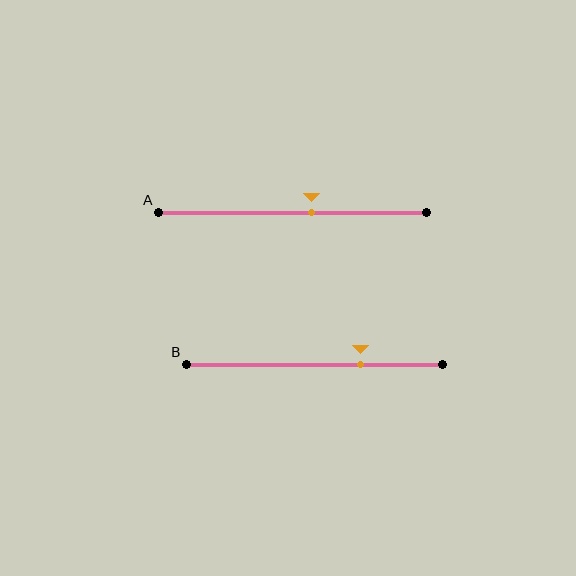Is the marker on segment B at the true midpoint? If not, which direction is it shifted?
No, the marker on segment B is shifted to the right by about 18% of the segment length.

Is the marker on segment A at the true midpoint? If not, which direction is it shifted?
No, the marker on segment A is shifted to the right by about 7% of the segment length.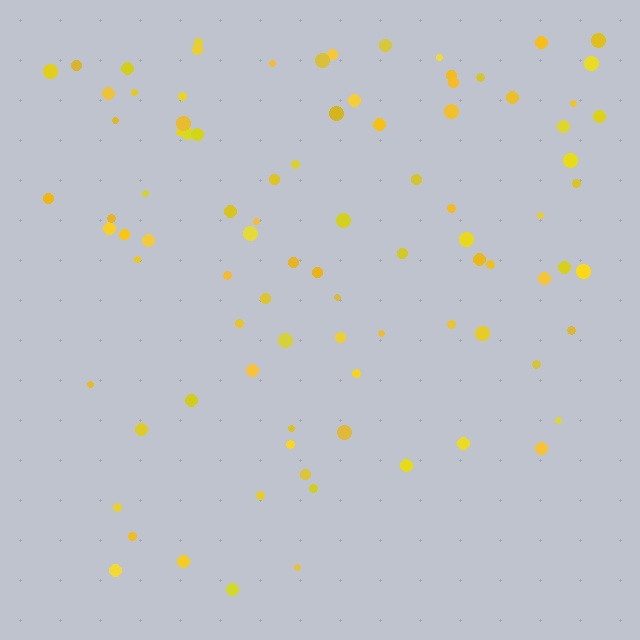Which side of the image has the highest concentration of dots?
The top.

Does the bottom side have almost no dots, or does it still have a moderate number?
Still a moderate number, just noticeably fewer than the top.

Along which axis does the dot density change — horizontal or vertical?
Vertical.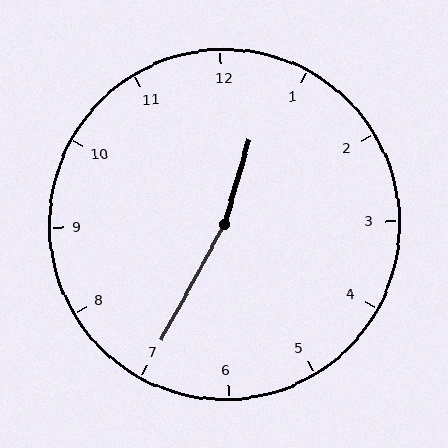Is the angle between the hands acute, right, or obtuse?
It is obtuse.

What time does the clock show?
12:35.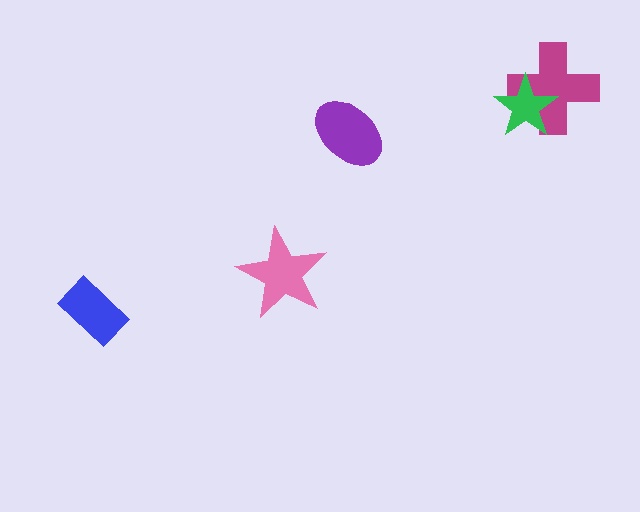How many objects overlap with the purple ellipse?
0 objects overlap with the purple ellipse.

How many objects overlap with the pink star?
0 objects overlap with the pink star.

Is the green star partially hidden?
No, no other shape covers it.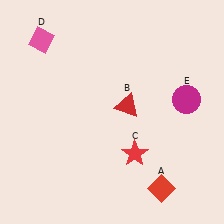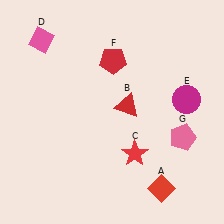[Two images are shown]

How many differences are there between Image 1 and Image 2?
There are 2 differences between the two images.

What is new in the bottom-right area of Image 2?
A pink pentagon (G) was added in the bottom-right area of Image 2.